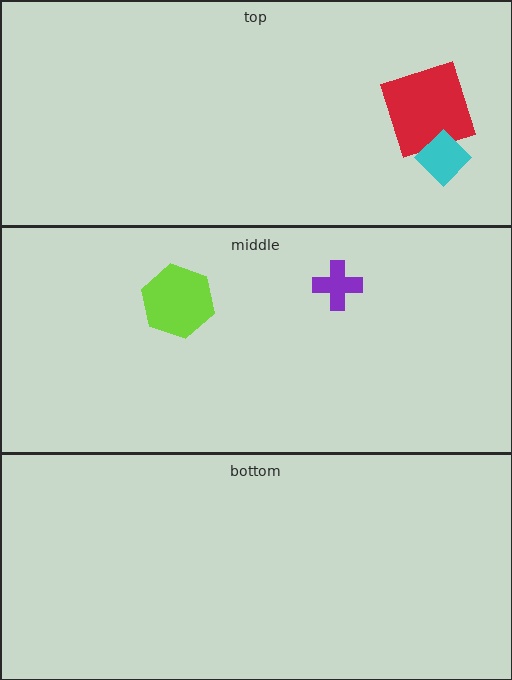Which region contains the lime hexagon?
The middle region.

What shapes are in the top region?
The red square, the cyan diamond.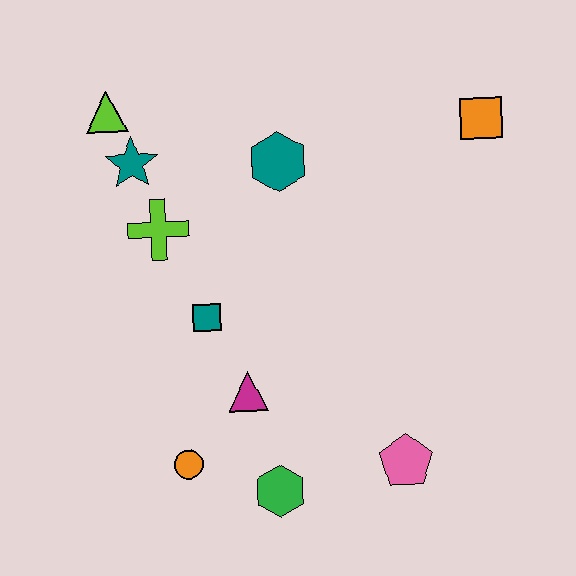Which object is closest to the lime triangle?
The teal star is closest to the lime triangle.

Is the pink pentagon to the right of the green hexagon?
Yes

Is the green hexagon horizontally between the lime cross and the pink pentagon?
Yes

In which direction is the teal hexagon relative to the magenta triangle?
The teal hexagon is above the magenta triangle.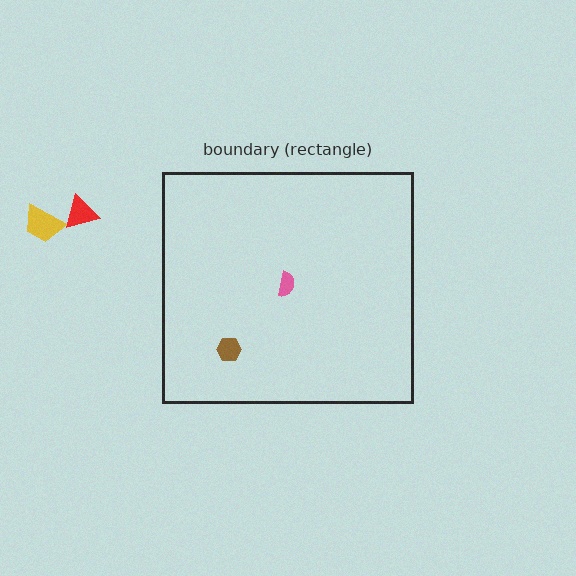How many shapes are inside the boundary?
2 inside, 2 outside.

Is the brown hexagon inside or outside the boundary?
Inside.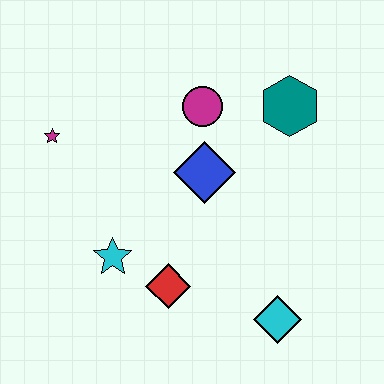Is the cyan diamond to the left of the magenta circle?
No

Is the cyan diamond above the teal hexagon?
No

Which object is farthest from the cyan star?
The teal hexagon is farthest from the cyan star.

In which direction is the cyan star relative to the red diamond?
The cyan star is to the left of the red diamond.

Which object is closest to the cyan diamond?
The red diamond is closest to the cyan diamond.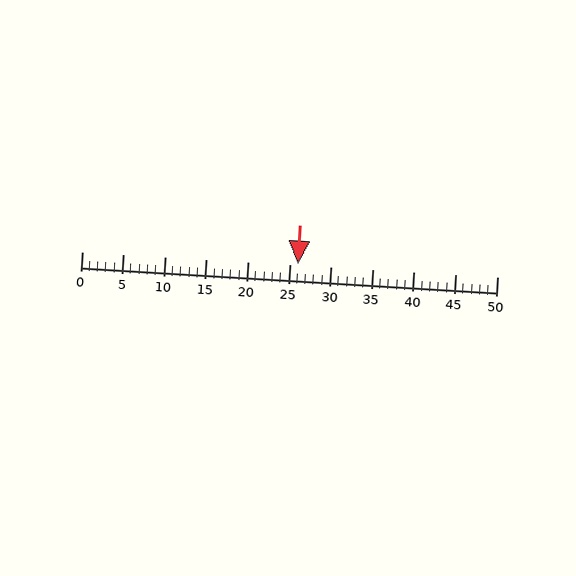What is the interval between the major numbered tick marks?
The major tick marks are spaced 5 units apart.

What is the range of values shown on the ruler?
The ruler shows values from 0 to 50.